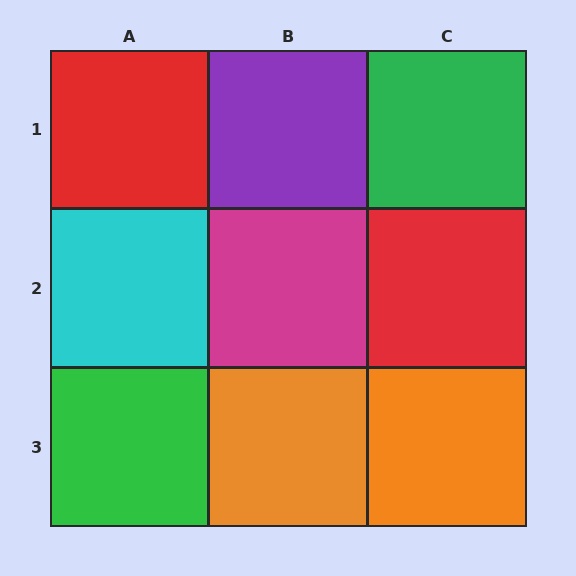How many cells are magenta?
1 cell is magenta.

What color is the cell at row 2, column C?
Red.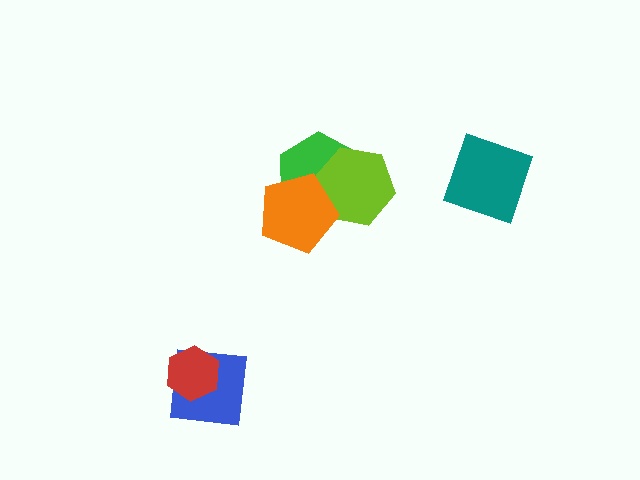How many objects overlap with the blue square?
1 object overlaps with the blue square.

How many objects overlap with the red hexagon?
1 object overlaps with the red hexagon.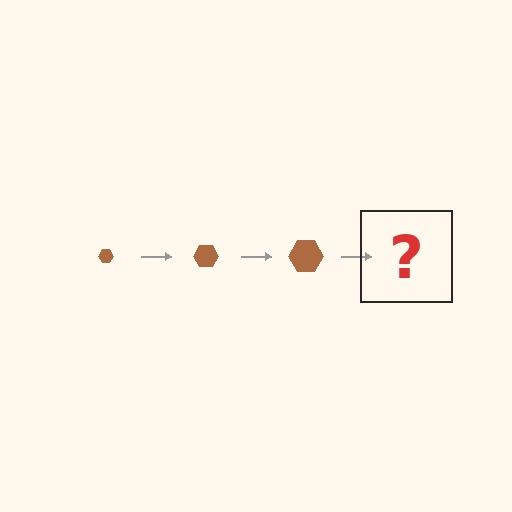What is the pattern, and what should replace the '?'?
The pattern is that the hexagon gets progressively larger each step. The '?' should be a brown hexagon, larger than the previous one.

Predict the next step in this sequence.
The next step is a brown hexagon, larger than the previous one.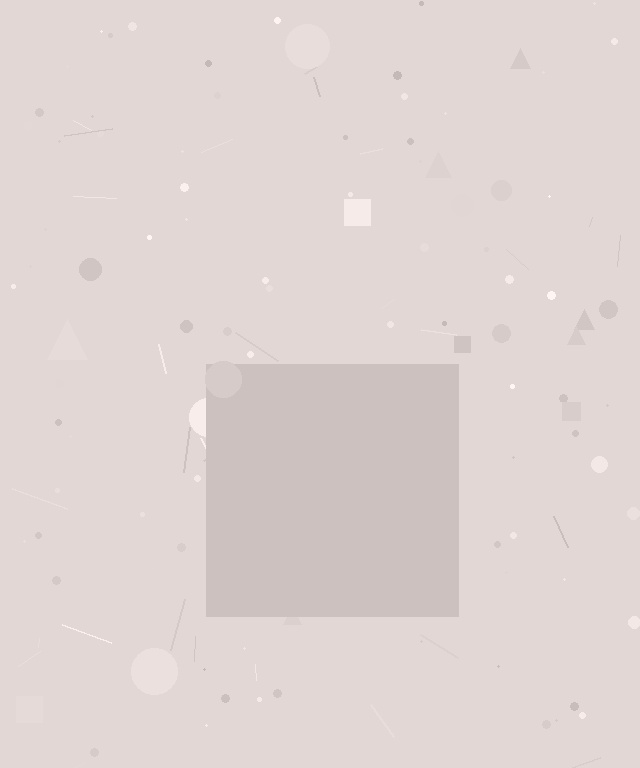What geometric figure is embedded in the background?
A square is embedded in the background.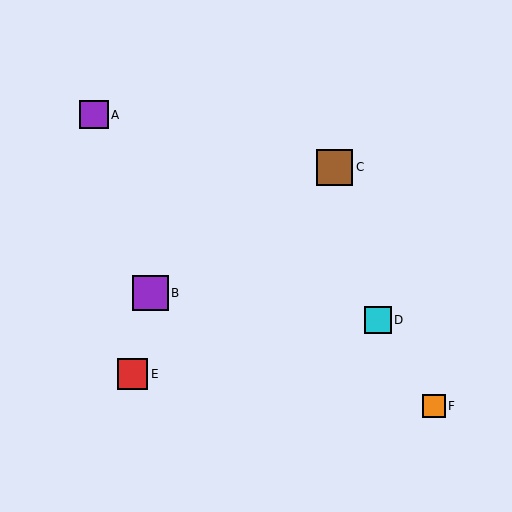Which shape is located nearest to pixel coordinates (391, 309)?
The cyan square (labeled D) at (378, 320) is nearest to that location.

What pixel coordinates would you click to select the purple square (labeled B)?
Click at (150, 293) to select the purple square B.